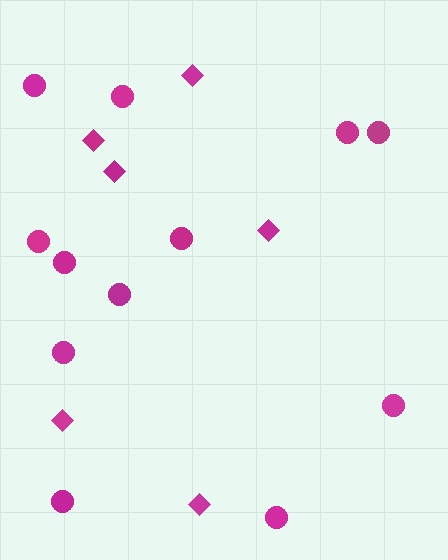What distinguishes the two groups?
There are 2 groups: one group of diamonds (6) and one group of circles (12).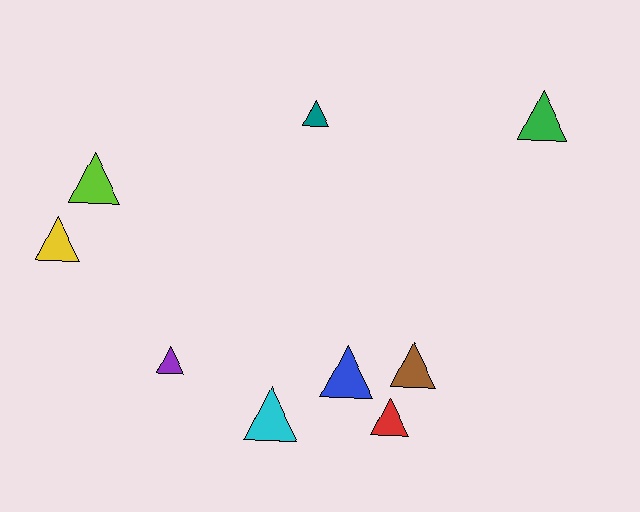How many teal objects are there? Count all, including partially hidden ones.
There is 1 teal object.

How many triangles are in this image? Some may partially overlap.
There are 9 triangles.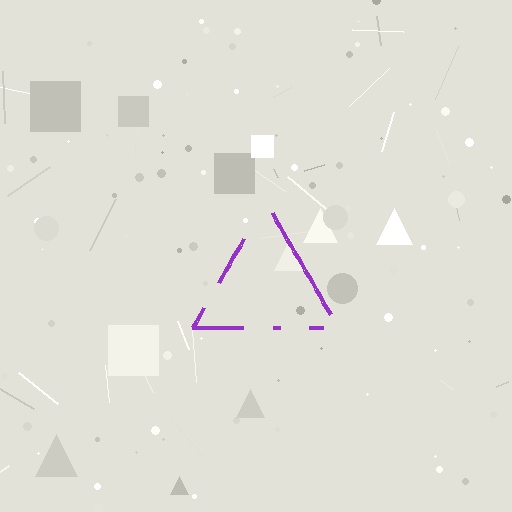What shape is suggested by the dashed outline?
The dashed outline suggests a triangle.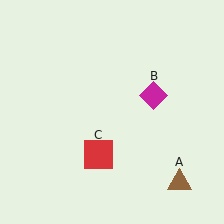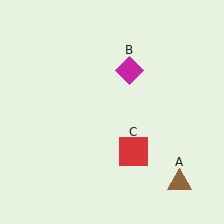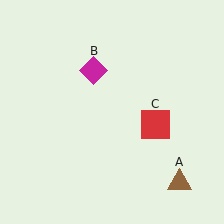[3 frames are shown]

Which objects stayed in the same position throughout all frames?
Brown triangle (object A) remained stationary.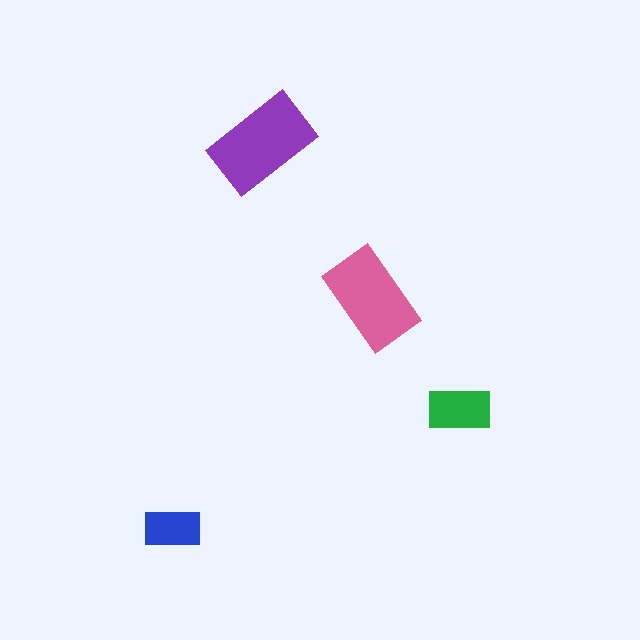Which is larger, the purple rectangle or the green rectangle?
The purple one.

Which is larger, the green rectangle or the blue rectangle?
The green one.